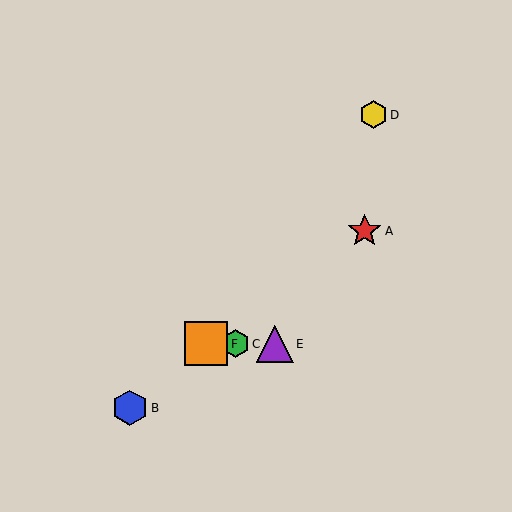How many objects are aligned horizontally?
3 objects (C, E, F) are aligned horizontally.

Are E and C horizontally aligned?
Yes, both are at y≈344.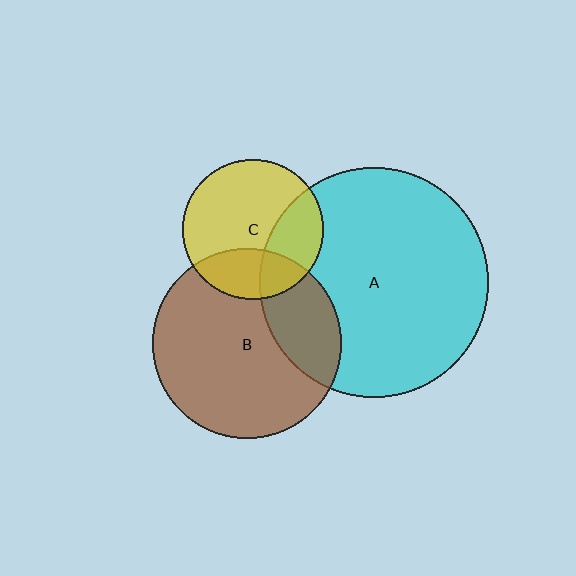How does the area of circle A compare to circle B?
Approximately 1.5 times.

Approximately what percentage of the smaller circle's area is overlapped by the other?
Approximately 25%.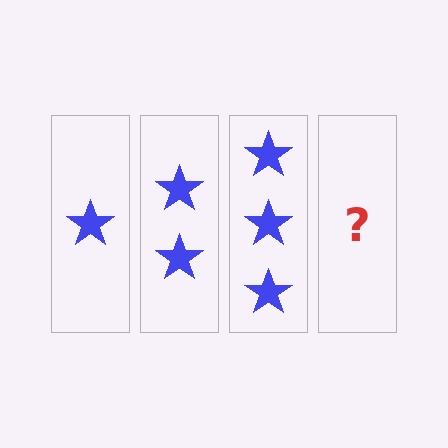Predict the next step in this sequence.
The next step is 4 stars.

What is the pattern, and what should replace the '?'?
The pattern is that each step adds one more star. The '?' should be 4 stars.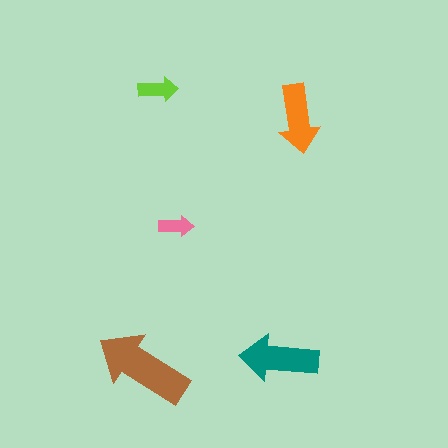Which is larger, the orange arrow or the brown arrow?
The brown one.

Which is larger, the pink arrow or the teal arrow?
The teal one.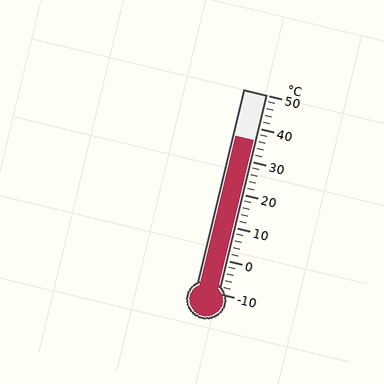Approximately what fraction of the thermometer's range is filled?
The thermometer is filled to approximately 75% of its range.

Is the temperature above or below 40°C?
The temperature is below 40°C.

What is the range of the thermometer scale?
The thermometer scale ranges from -10°C to 50°C.